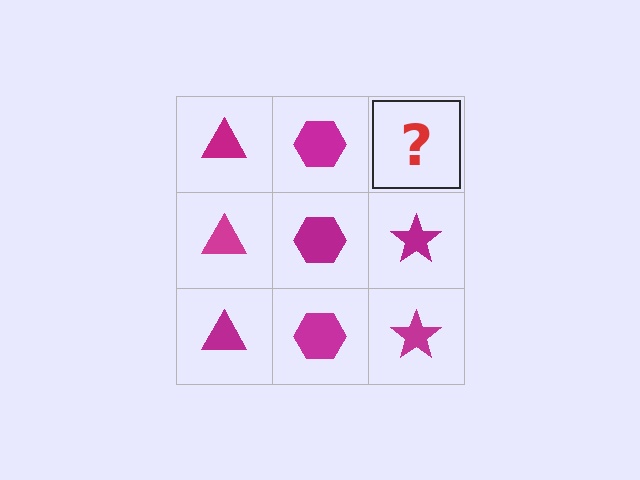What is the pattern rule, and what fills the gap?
The rule is that each column has a consistent shape. The gap should be filled with a magenta star.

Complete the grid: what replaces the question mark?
The question mark should be replaced with a magenta star.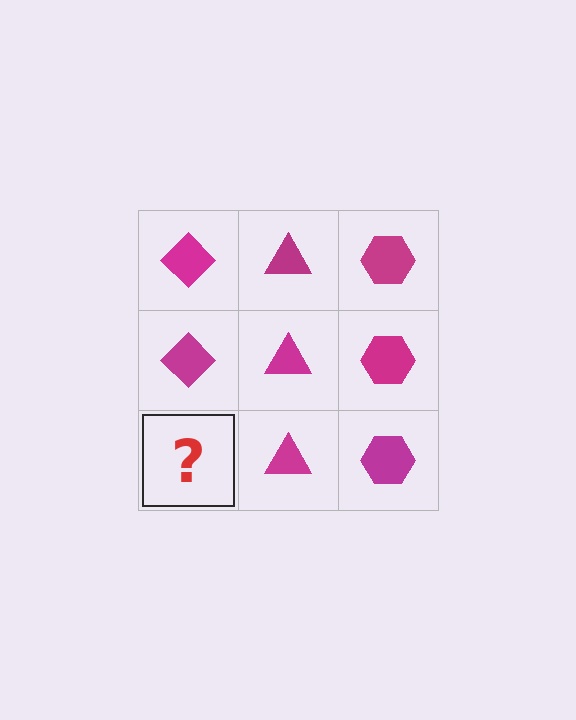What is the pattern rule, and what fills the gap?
The rule is that each column has a consistent shape. The gap should be filled with a magenta diamond.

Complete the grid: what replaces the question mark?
The question mark should be replaced with a magenta diamond.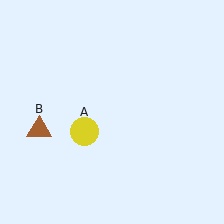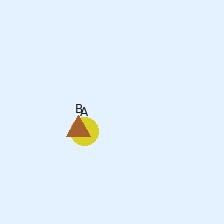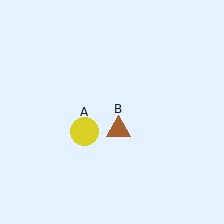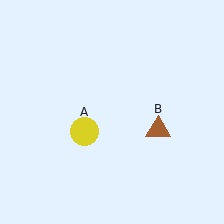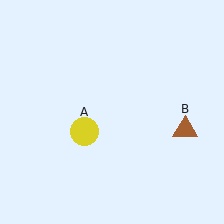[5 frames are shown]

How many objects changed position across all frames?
1 object changed position: brown triangle (object B).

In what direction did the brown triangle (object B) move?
The brown triangle (object B) moved right.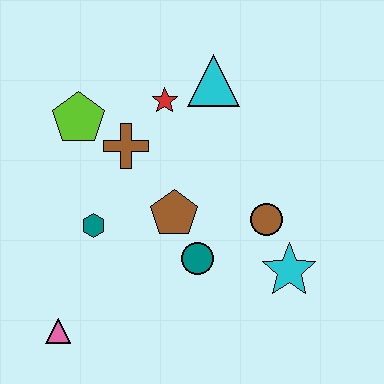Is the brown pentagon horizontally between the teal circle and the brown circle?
No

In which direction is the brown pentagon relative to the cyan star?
The brown pentagon is to the left of the cyan star.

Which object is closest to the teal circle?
The brown pentagon is closest to the teal circle.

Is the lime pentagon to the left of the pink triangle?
No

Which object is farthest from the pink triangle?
The cyan triangle is farthest from the pink triangle.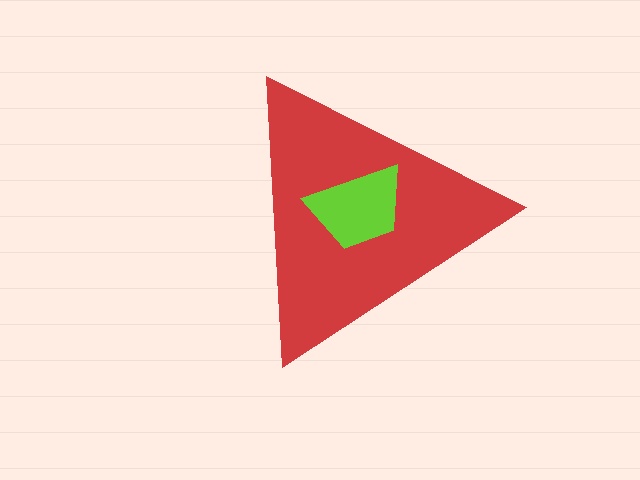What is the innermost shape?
The lime trapezoid.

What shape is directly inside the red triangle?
The lime trapezoid.